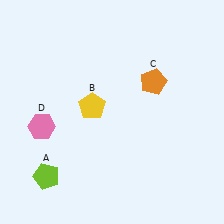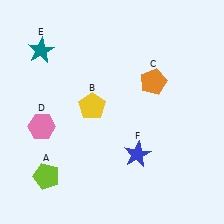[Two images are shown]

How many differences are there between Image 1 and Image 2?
There are 2 differences between the two images.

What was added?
A teal star (E), a blue star (F) were added in Image 2.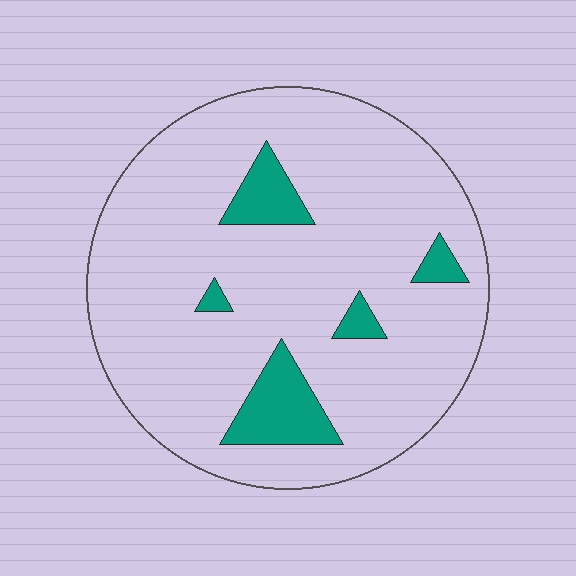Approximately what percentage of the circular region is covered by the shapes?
Approximately 10%.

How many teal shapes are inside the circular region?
5.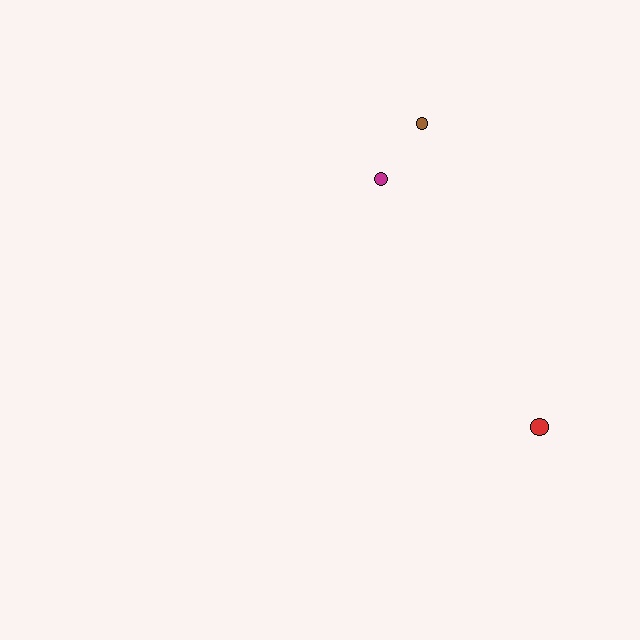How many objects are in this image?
There are 3 objects.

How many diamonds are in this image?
There are no diamonds.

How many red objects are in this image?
There is 1 red object.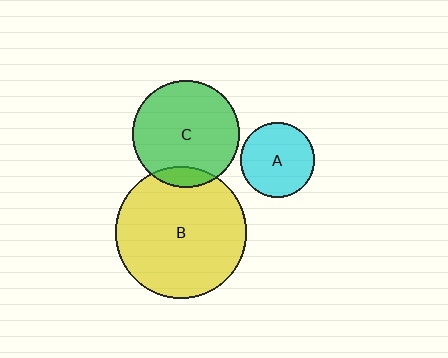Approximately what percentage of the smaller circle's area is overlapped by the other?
Approximately 10%.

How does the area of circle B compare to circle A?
Approximately 3.1 times.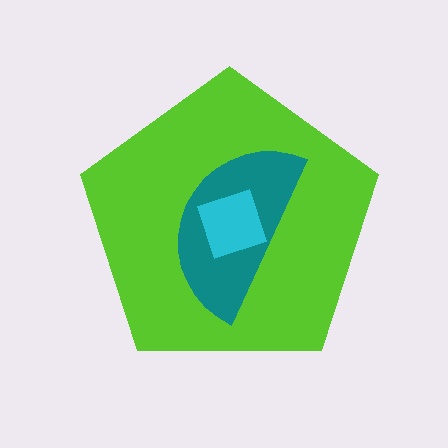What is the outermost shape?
The lime pentagon.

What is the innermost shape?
The cyan square.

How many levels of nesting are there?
3.